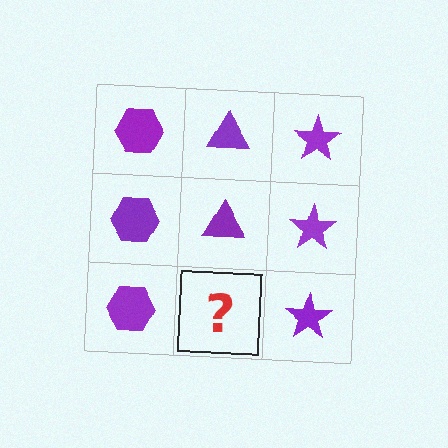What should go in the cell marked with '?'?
The missing cell should contain a purple triangle.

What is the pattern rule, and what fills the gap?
The rule is that each column has a consistent shape. The gap should be filled with a purple triangle.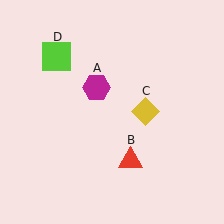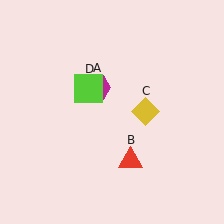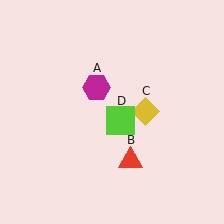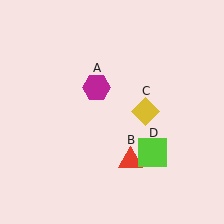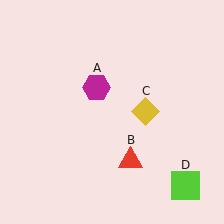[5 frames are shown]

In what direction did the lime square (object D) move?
The lime square (object D) moved down and to the right.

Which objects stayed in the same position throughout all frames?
Magenta hexagon (object A) and red triangle (object B) and yellow diamond (object C) remained stationary.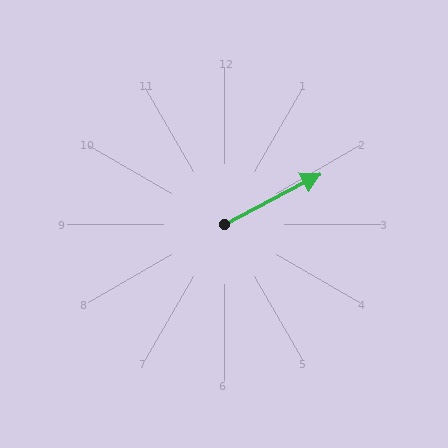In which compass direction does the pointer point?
Northeast.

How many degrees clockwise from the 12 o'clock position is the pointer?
Approximately 62 degrees.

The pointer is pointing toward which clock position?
Roughly 2 o'clock.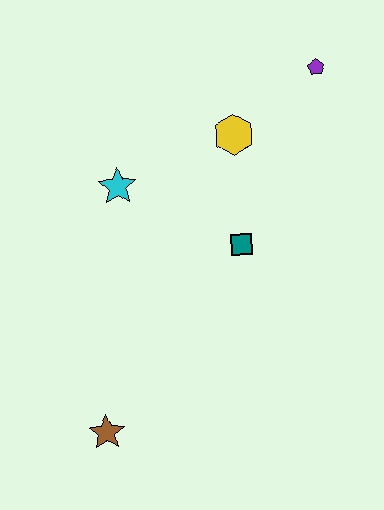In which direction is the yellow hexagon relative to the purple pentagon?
The yellow hexagon is to the left of the purple pentagon.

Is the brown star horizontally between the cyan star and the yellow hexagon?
No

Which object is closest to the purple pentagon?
The yellow hexagon is closest to the purple pentagon.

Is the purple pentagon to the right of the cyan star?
Yes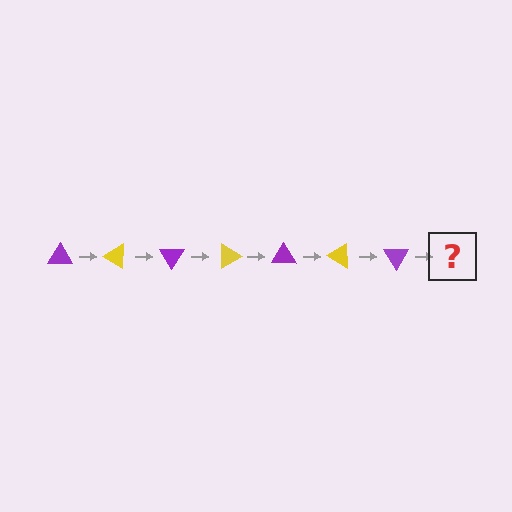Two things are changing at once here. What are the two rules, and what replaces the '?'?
The two rules are that it rotates 30 degrees each step and the color cycles through purple and yellow. The '?' should be a yellow triangle, rotated 210 degrees from the start.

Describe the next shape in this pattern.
It should be a yellow triangle, rotated 210 degrees from the start.